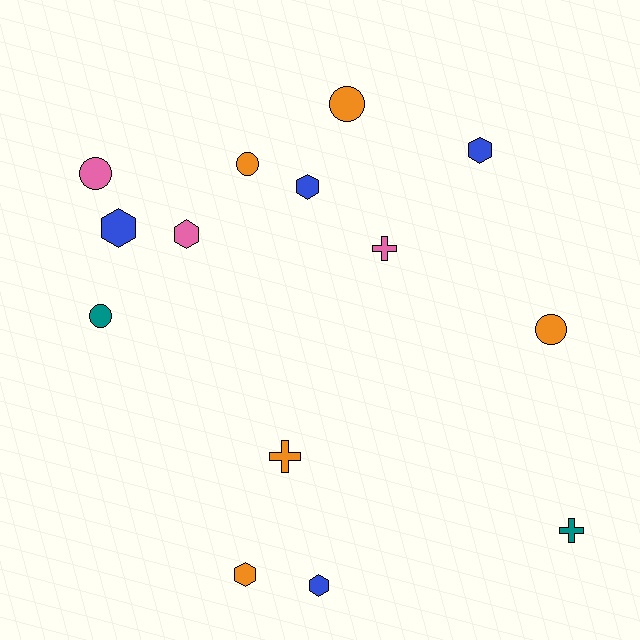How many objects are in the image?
There are 14 objects.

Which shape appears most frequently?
Hexagon, with 6 objects.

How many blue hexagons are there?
There are 4 blue hexagons.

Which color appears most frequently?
Orange, with 5 objects.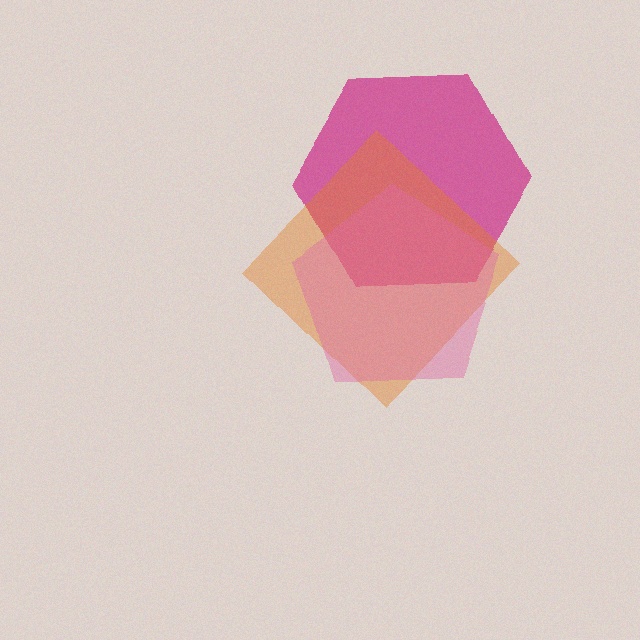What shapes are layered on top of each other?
The layered shapes are: a magenta hexagon, an orange diamond, a pink pentagon.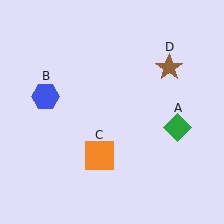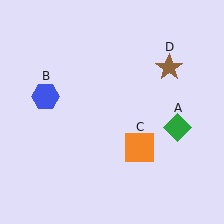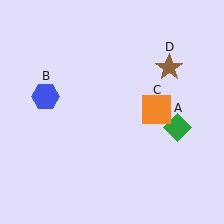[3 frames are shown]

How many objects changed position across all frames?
1 object changed position: orange square (object C).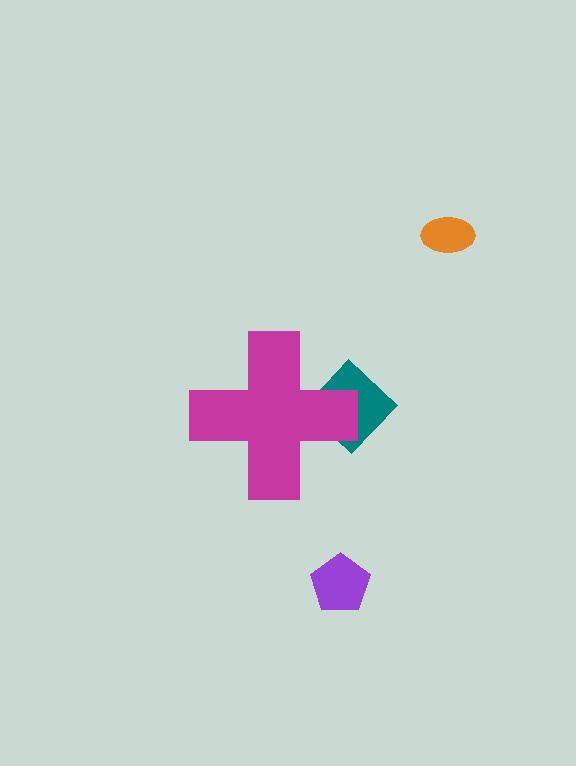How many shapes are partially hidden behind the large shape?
1 shape is partially hidden.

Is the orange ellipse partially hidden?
No, the orange ellipse is fully visible.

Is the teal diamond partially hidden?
Yes, the teal diamond is partially hidden behind the magenta cross.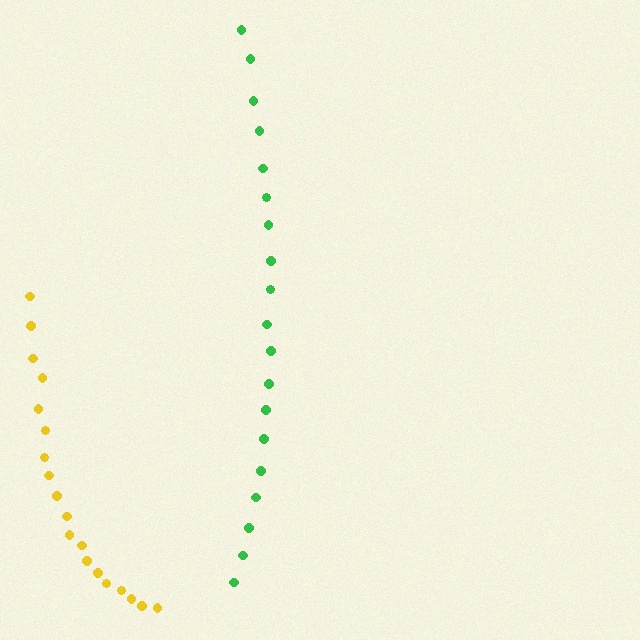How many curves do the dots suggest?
There are 2 distinct paths.